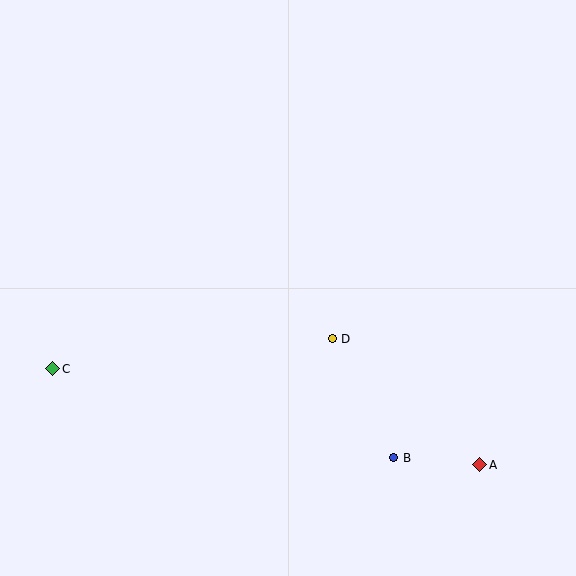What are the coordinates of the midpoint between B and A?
The midpoint between B and A is at (437, 461).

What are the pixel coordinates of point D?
Point D is at (332, 339).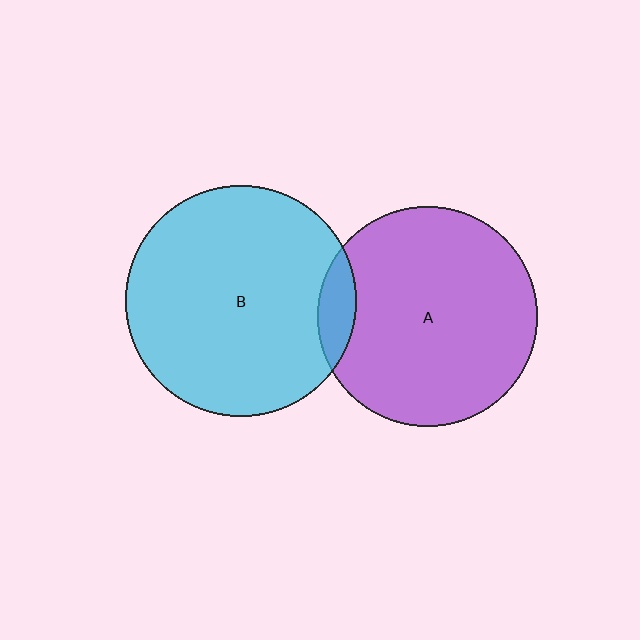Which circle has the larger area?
Circle B (cyan).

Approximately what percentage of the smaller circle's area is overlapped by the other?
Approximately 10%.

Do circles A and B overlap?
Yes.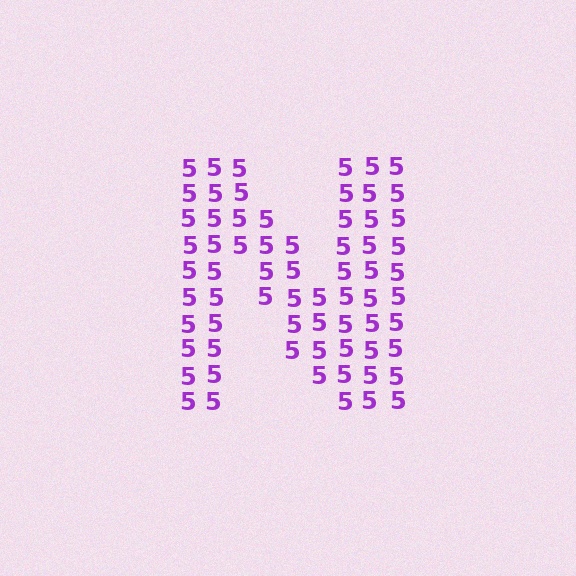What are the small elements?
The small elements are digit 5's.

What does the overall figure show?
The overall figure shows the letter N.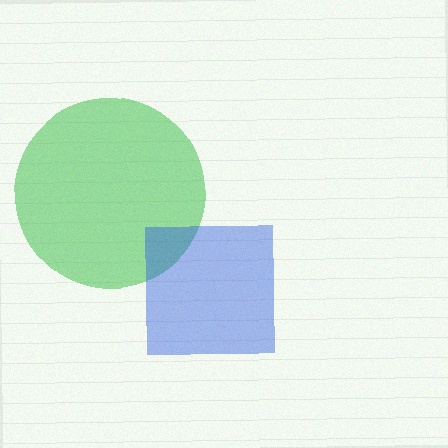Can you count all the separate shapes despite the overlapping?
Yes, there are 2 separate shapes.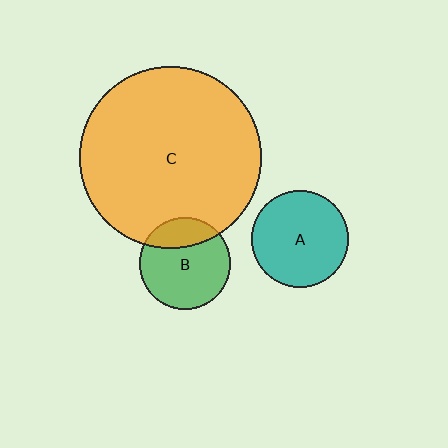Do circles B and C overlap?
Yes.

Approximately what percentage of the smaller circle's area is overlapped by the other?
Approximately 25%.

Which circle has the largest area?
Circle C (orange).